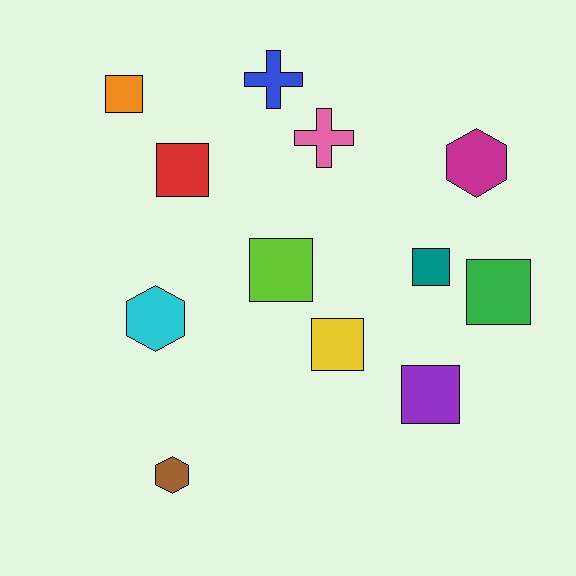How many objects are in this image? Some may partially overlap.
There are 12 objects.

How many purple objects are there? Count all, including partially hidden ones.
There is 1 purple object.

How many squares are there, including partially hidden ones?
There are 7 squares.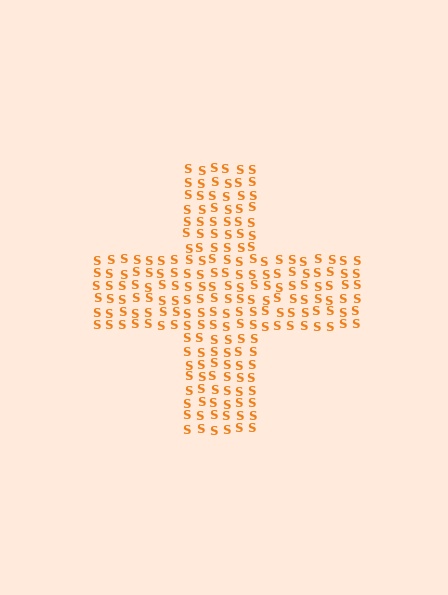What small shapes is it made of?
It is made of small letter S's.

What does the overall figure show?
The overall figure shows a cross.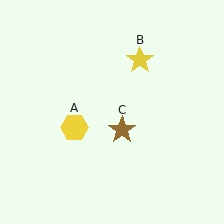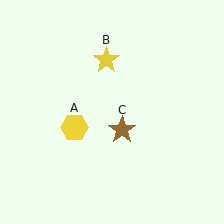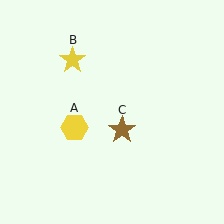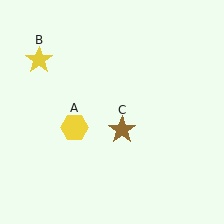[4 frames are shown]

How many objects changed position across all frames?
1 object changed position: yellow star (object B).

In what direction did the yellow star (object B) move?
The yellow star (object B) moved left.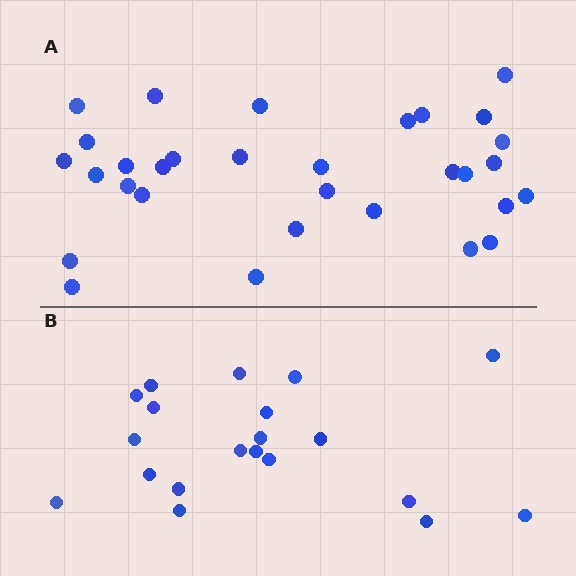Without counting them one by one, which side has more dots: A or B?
Region A (the top region) has more dots.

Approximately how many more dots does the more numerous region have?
Region A has roughly 12 or so more dots than region B.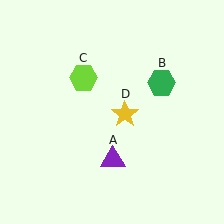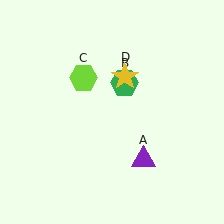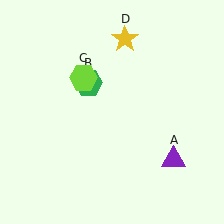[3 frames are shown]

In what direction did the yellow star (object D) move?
The yellow star (object D) moved up.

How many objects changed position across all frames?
3 objects changed position: purple triangle (object A), green hexagon (object B), yellow star (object D).